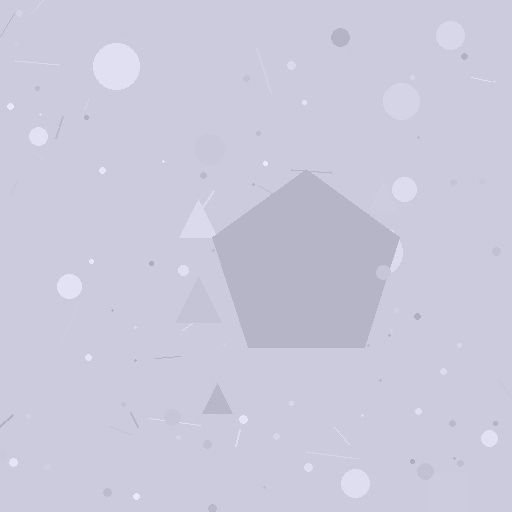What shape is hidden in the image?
A pentagon is hidden in the image.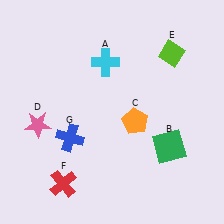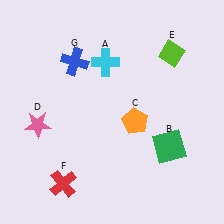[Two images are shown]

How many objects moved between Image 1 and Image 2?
1 object moved between the two images.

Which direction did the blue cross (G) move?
The blue cross (G) moved up.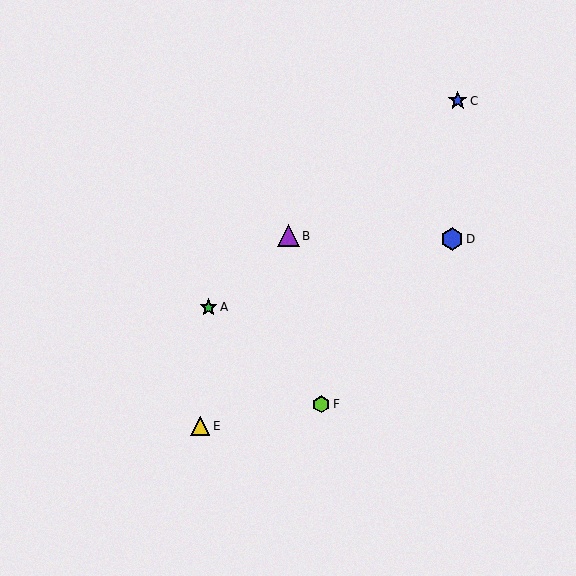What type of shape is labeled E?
Shape E is a yellow triangle.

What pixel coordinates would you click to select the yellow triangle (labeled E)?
Click at (200, 426) to select the yellow triangle E.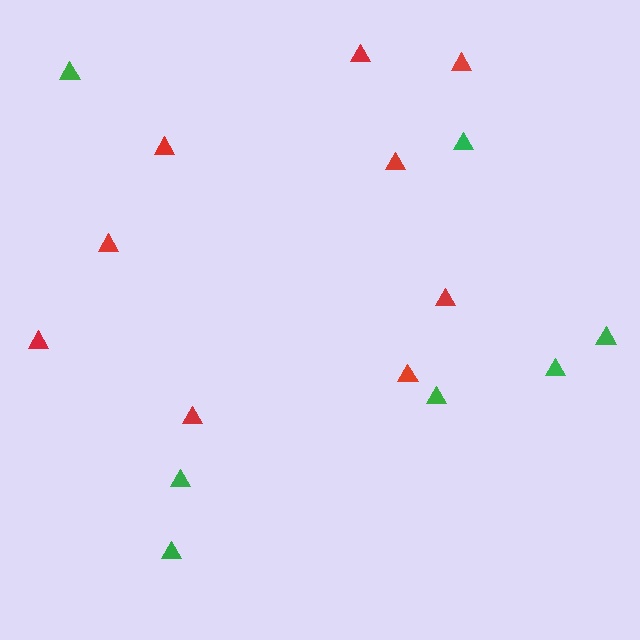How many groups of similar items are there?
There are 2 groups: one group of green triangles (7) and one group of red triangles (9).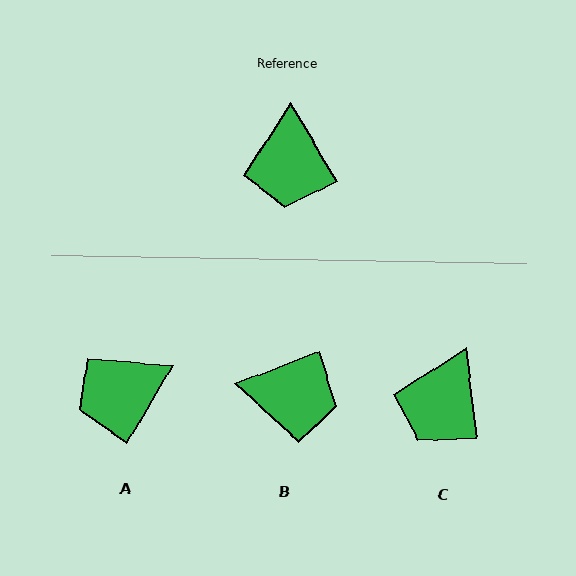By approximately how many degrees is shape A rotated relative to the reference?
Approximately 61 degrees clockwise.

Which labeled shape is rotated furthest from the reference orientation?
B, about 81 degrees away.